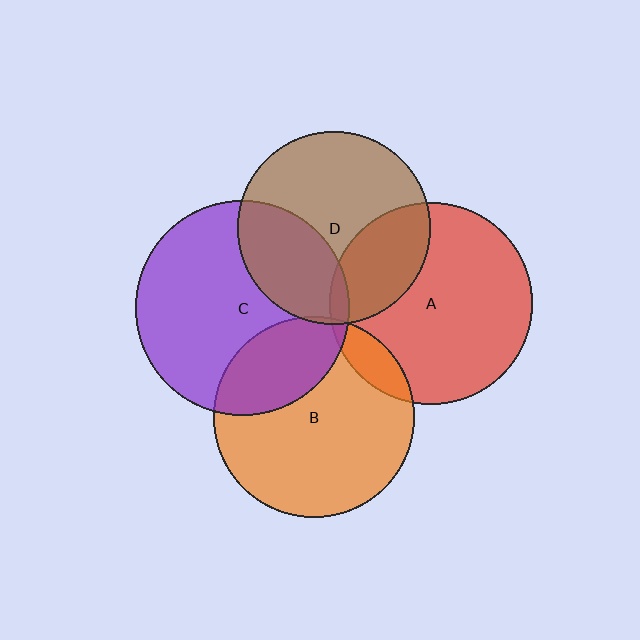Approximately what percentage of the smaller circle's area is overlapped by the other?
Approximately 5%.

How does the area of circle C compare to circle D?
Approximately 1.2 times.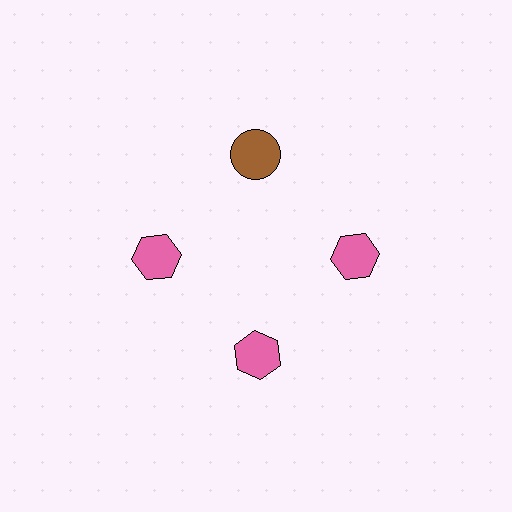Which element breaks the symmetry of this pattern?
The brown circle at roughly the 12 o'clock position breaks the symmetry. All other shapes are pink hexagons.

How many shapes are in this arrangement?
There are 4 shapes arranged in a ring pattern.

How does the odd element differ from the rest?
It differs in both color (brown instead of pink) and shape (circle instead of hexagon).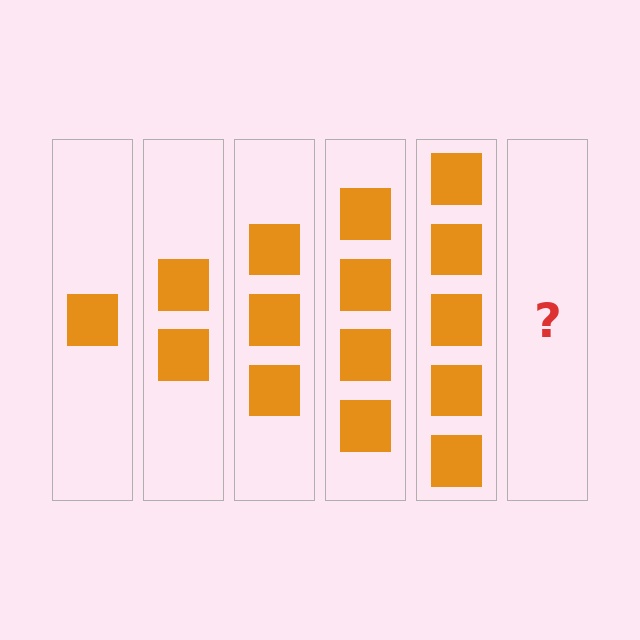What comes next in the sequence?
The next element should be 6 squares.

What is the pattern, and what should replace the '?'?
The pattern is that each step adds one more square. The '?' should be 6 squares.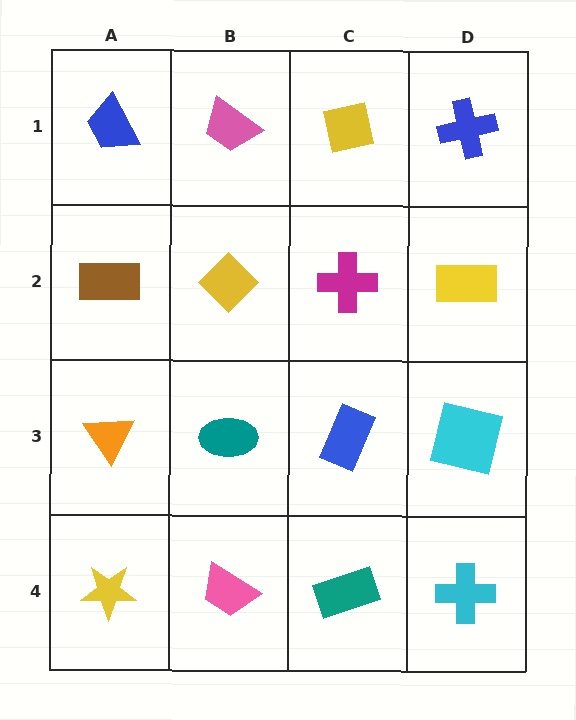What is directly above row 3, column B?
A yellow diamond.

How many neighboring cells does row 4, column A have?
2.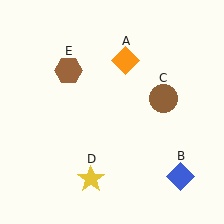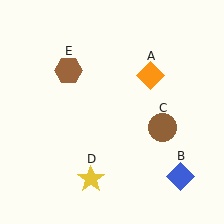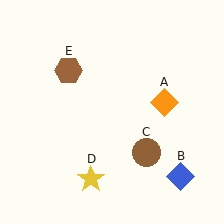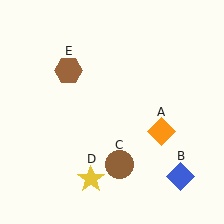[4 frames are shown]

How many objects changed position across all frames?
2 objects changed position: orange diamond (object A), brown circle (object C).